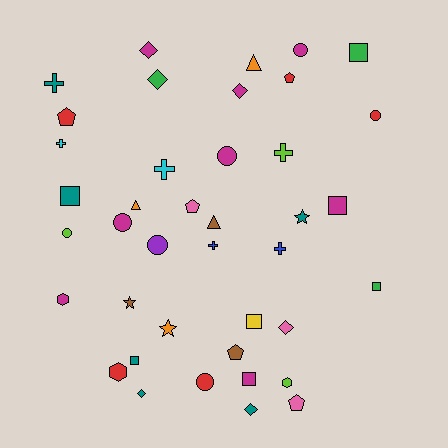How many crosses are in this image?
There are 6 crosses.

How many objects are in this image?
There are 40 objects.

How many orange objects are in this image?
There are 3 orange objects.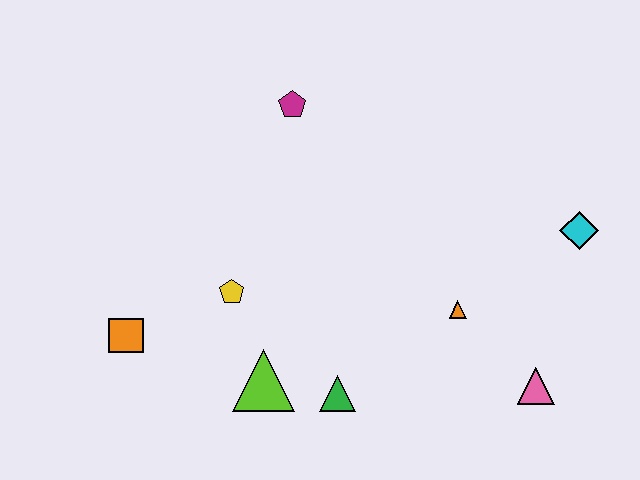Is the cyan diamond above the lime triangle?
Yes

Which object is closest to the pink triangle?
The orange triangle is closest to the pink triangle.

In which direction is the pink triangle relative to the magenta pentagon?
The pink triangle is below the magenta pentagon.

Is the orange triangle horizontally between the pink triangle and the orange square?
Yes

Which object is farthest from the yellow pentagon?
The cyan diamond is farthest from the yellow pentagon.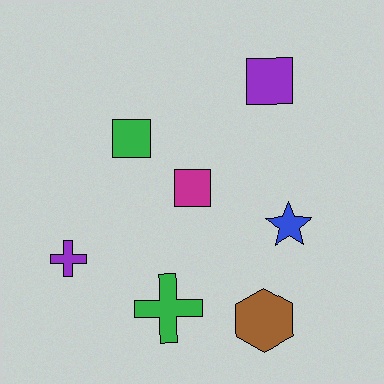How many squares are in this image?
There are 3 squares.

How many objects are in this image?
There are 7 objects.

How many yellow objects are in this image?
There are no yellow objects.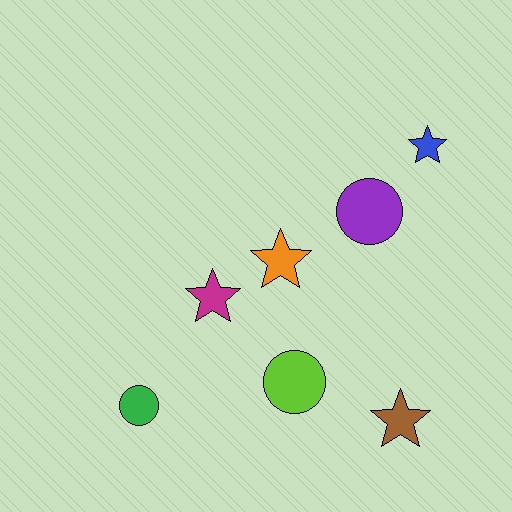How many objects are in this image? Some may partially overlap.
There are 7 objects.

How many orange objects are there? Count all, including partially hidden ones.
There is 1 orange object.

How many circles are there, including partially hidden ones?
There are 3 circles.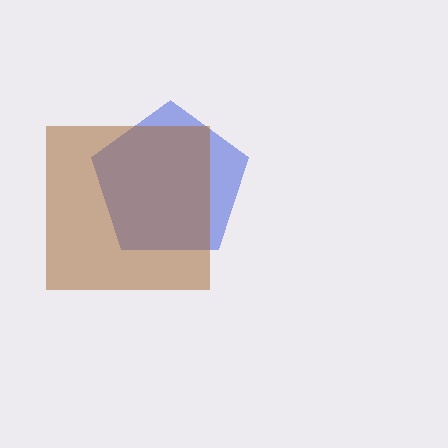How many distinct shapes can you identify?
There are 2 distinct shapes: a blue pentagon, a brown square.